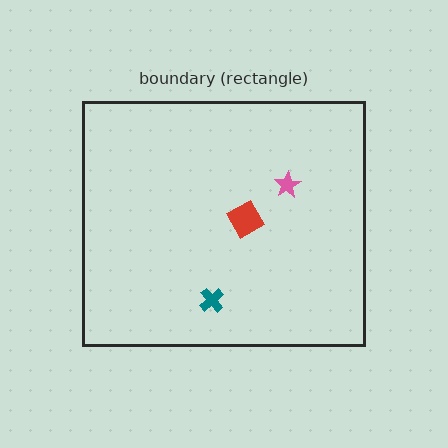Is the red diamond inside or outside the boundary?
Inside.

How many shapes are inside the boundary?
3 inside, 0 outside.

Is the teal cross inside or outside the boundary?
Inside.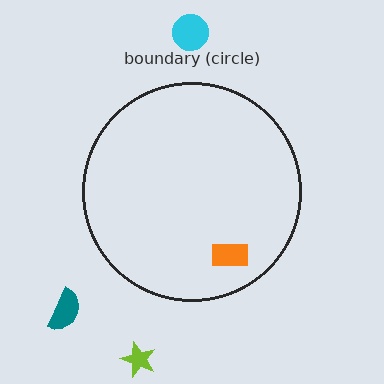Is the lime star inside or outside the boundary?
Outside.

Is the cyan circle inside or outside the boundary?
Outside.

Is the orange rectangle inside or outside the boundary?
Inside.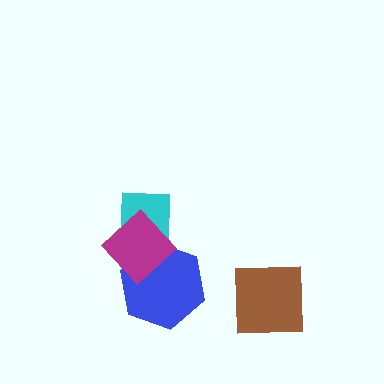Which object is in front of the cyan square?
The magenta diamond is in front of the cyan square.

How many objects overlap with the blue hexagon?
2 objects overlap with the blue hexagon.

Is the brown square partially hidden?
No, no other shape covers it.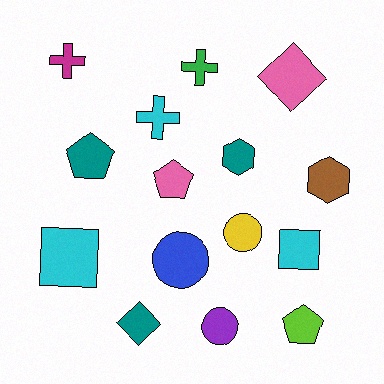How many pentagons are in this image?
There are 3 pentagons.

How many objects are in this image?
There are 15 objects.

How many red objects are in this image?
There are no red objects.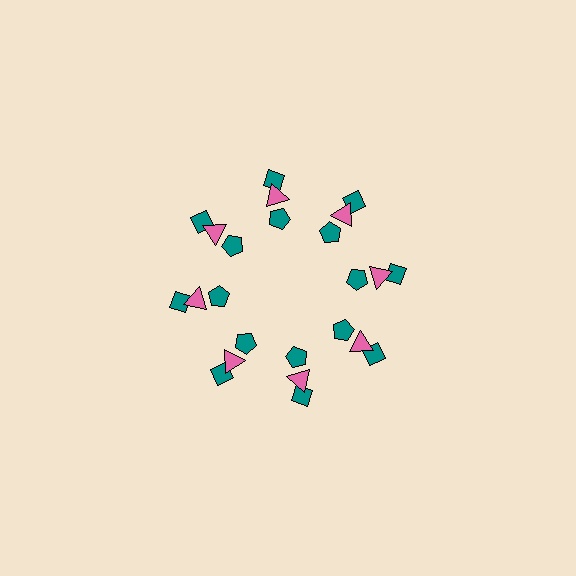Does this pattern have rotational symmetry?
Yes, this pattern has 8-fold rotational symmetry. It looks the same after rotating 45 degrees around the center.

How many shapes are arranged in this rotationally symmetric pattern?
There are 24 shapes, arranged in 8 groups of 3.